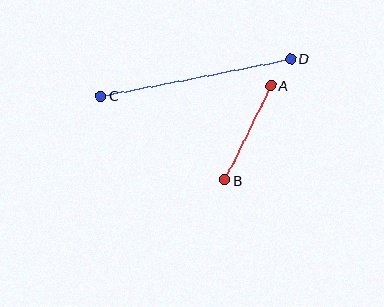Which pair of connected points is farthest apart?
Points C and D are farthest apart.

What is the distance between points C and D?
The distance is approximately 193 pixels.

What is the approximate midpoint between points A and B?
The midpoint is at approximately (248, 133) pixels.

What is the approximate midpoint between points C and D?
The midpoint is at approximately (196, 77) pixels.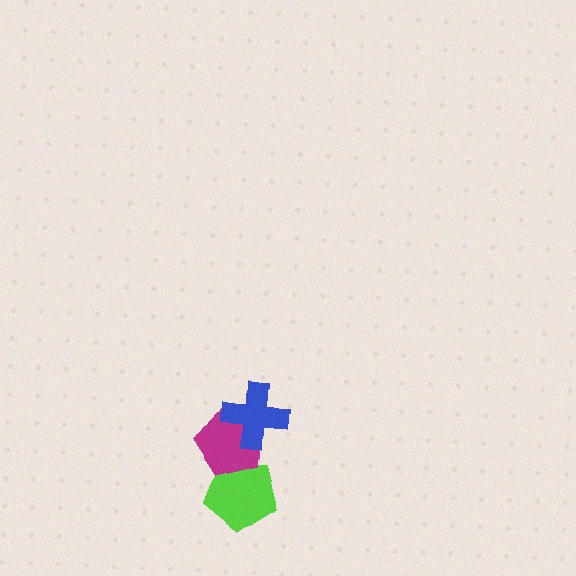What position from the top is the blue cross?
The blue cross is 1st from the top.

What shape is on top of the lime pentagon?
The magenta pentagon is on top of the lime pentagon.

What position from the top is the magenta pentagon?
The magenta pentagon is 2nd from the top.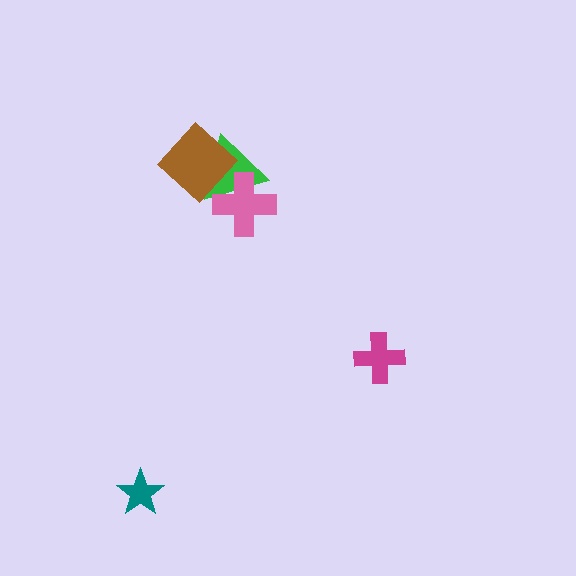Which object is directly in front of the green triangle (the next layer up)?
The pink cross is directly in front of the green triangle.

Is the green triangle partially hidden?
Yes, it is partially covered by another shape.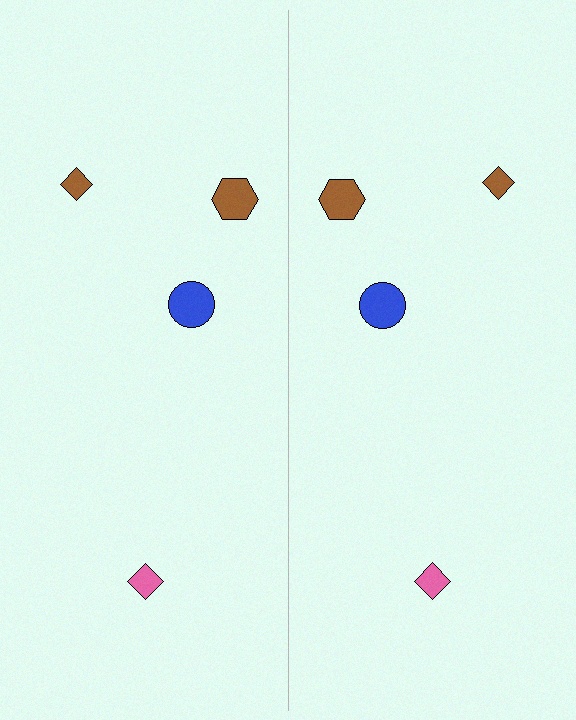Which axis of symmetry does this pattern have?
The pattern has a vertical axis of symmetry running through the center of the image.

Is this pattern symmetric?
Yes, this pattern has bilateral (reflection) symmetry.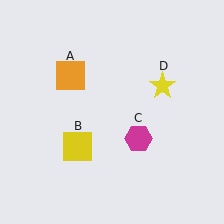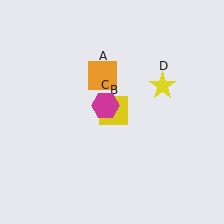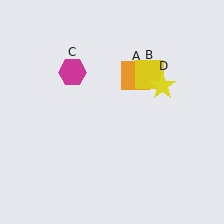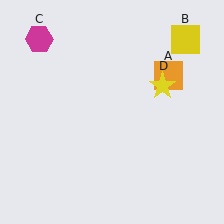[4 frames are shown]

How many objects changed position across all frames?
3 objects changed position: orange square (object A), yellow square (object B), magenta hexagon (object C).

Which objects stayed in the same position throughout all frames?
Yellow star (object D) remained stationary.